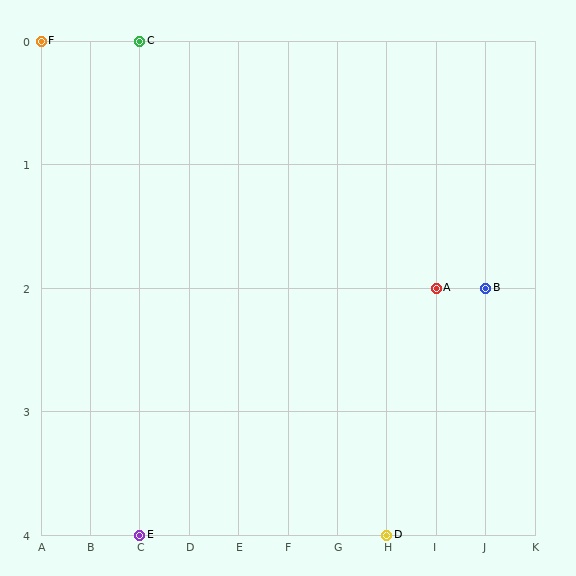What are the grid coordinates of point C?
Point C is at grid coordinates (C, 0).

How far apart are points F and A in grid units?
Points F and A are 8 columns and 2 rows apart (about 8.2 grid units diagonally).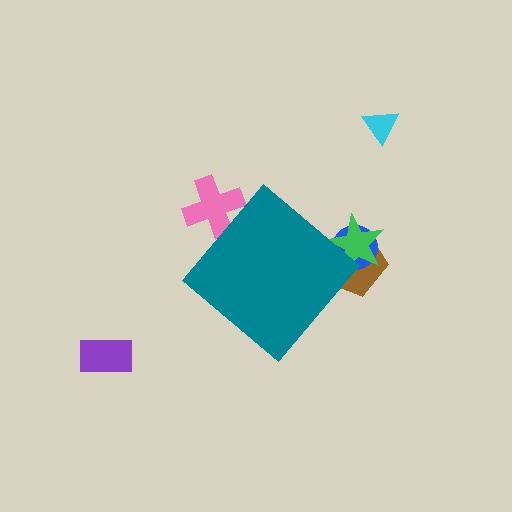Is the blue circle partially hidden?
Yes, the blue circle is partially hidden behind the teal diamond.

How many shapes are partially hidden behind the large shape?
4 shapes are partially hidden.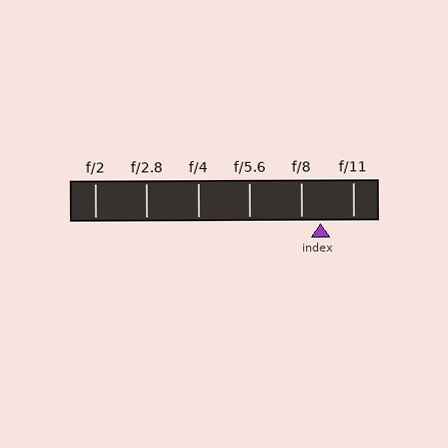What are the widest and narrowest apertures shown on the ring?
The widest aperture shown is f/2 and the narrowest is f/11.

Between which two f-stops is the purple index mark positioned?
The index mark is between f/8 and f/11.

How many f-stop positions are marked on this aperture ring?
There are 6 f-stop positions marked.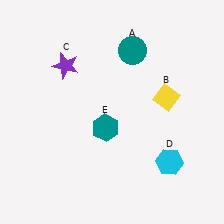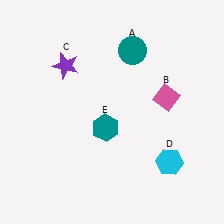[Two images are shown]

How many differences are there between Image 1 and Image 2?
There is 1 difference between the two images.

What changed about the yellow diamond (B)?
In Image 1, B is yellow. In Image 2, it changed to pink.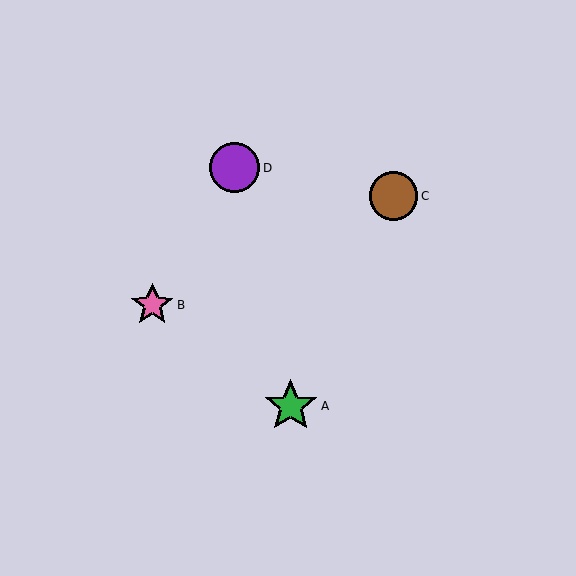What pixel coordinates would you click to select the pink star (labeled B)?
Click at (152, 305) to select the pink star B.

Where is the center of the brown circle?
The center of the brown circle is at (394, 196).